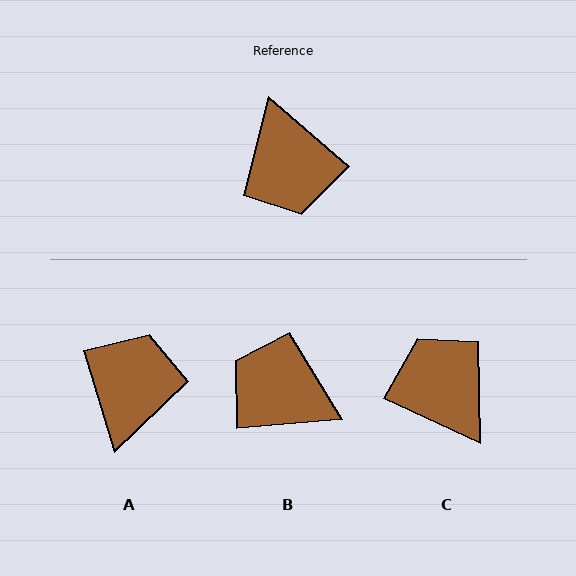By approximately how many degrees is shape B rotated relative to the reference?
Approximately 134 degrees clockwise.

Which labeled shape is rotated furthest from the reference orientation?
C, about 165 degrees away.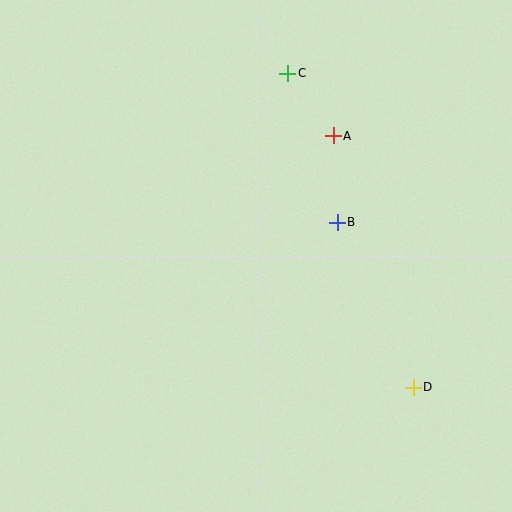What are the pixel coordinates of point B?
Point B is at (337, 222).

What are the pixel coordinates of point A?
Point A is at (333, 136).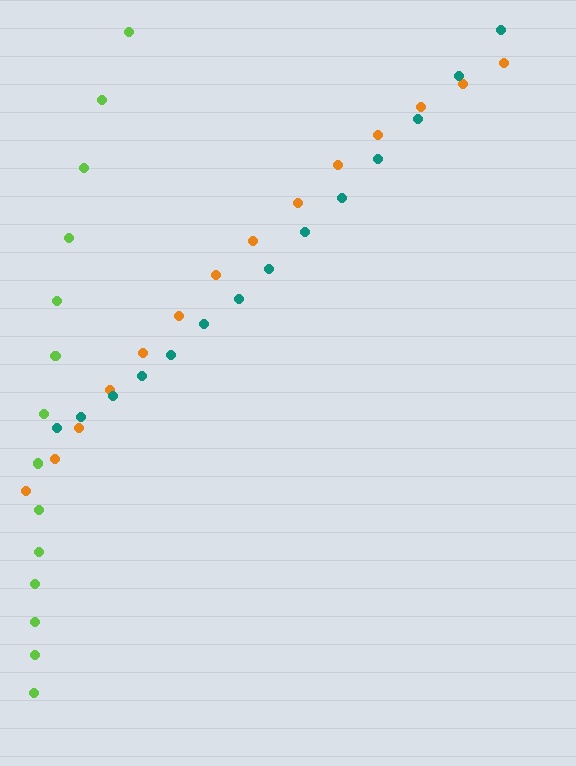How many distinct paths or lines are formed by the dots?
There are 3 distinct paths.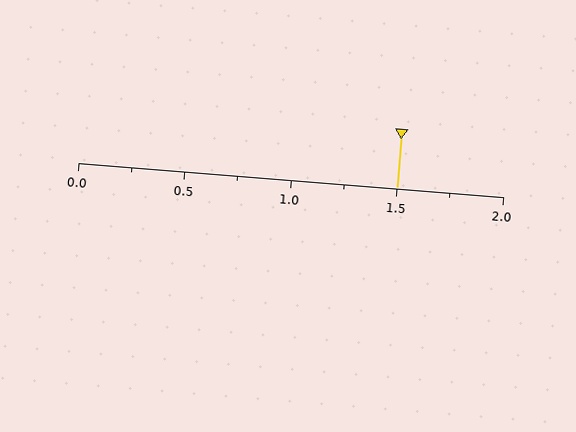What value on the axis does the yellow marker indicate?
The marker indicates approximately 1.5.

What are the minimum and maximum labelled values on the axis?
The axis runs from 0.0 to 2.0.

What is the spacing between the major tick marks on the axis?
The major ticks are spaced 0.5 apart.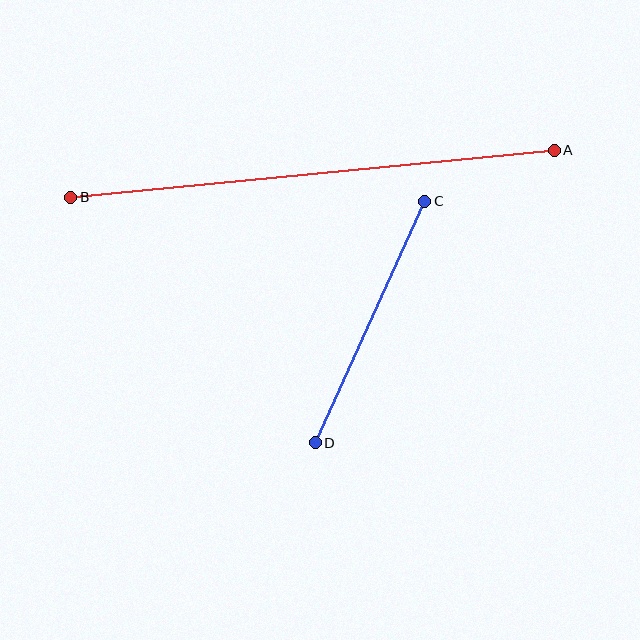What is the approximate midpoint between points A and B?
The midpoint is at approximately (312, 174) pixels.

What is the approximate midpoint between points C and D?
The midpoint is at approximately (370, 322) pixels.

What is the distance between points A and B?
The distance is approximately 486 pixels.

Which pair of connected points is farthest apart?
Points A and B are farthest apart.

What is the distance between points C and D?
The distance is approximately 265 pixels.